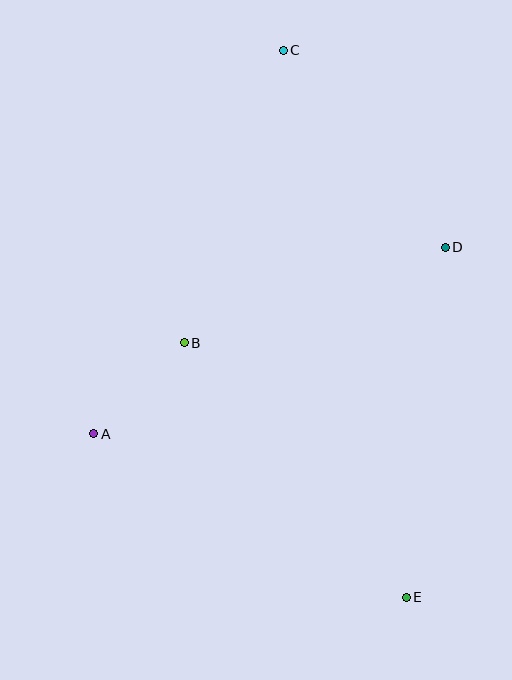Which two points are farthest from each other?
Points C and E are farthest from each other.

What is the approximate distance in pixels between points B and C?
The distance between B and C is approximately 309 pixels.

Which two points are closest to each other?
Points A and B are closest to each other.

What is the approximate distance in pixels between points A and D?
The distance between A and D is approximately 398 pixels.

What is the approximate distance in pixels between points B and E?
The distance between B and E is approximately 338 pixels.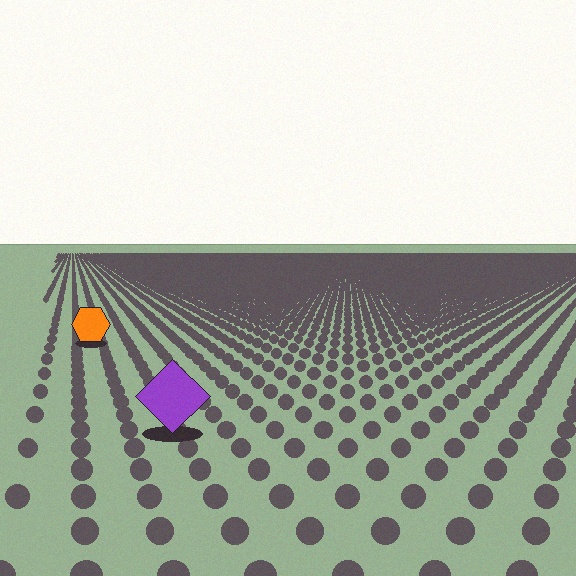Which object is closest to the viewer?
The purple diamond is closest. The texture marks near it are larger and more spread out.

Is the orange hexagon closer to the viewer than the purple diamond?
No. The purple diamond is closer — you can tell from the texture gradient: the ground texture is coarser near it.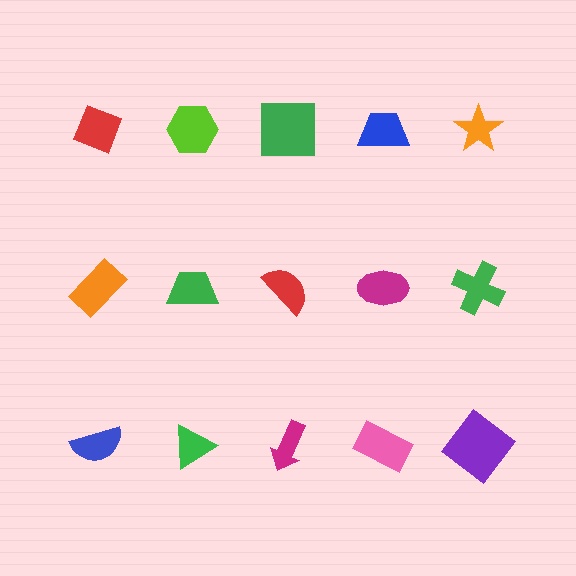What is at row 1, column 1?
A red diamond.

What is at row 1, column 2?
A lime hexagon.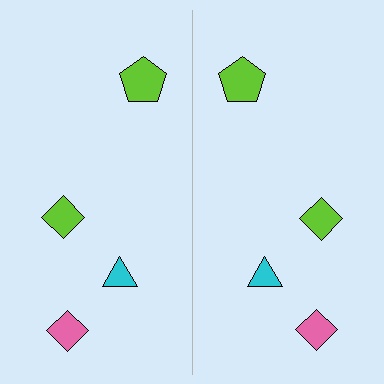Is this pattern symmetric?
Yes, this pattern has bilateral (reflection) symmetry.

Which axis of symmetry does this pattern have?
The pattern has a vertical axis of symmetry running through the center of the image.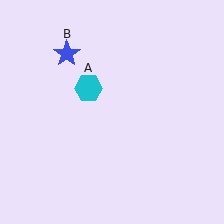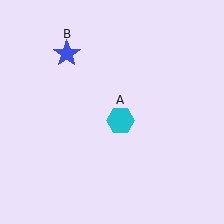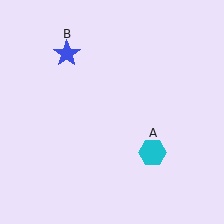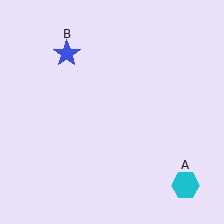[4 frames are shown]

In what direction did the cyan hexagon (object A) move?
The cyan hexagon (object A) moved down and to the right.